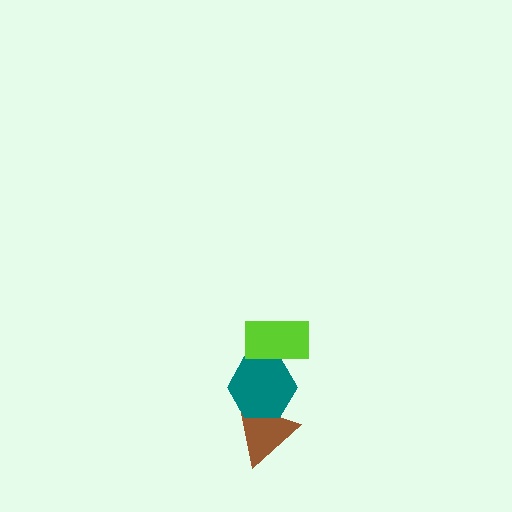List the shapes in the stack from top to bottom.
From top to bottom: the lime rectangle, the teal hexagon, the brown triangle.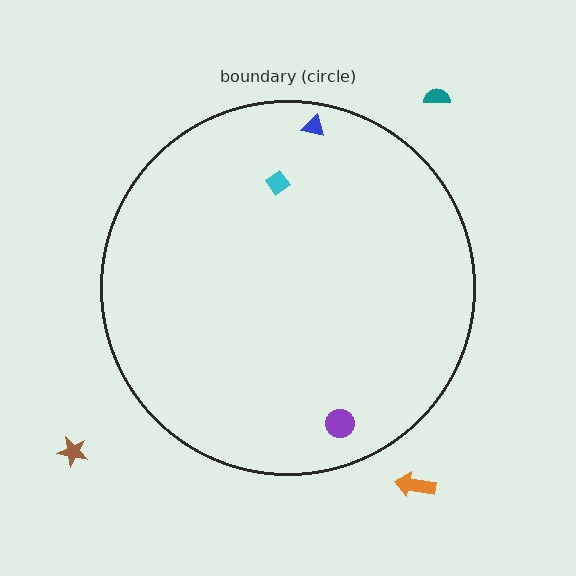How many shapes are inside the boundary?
3 inside, 3 outside.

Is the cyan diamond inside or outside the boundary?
Inside.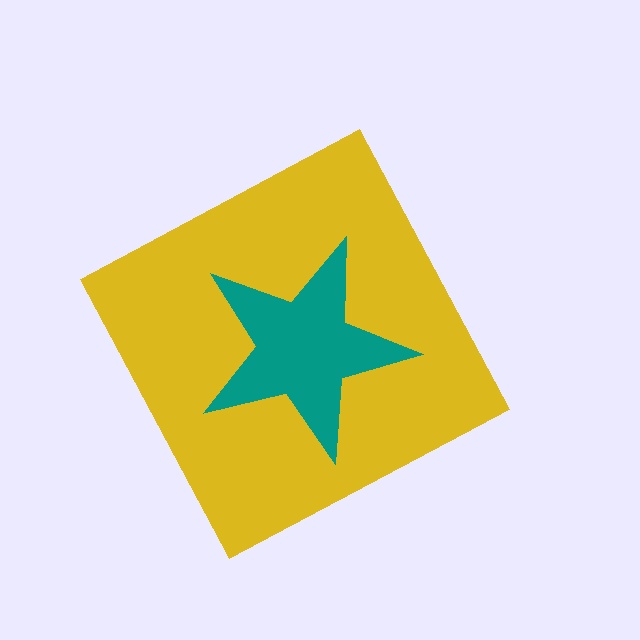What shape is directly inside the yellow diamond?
The teal star.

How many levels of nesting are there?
2.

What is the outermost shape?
The yellow diamond.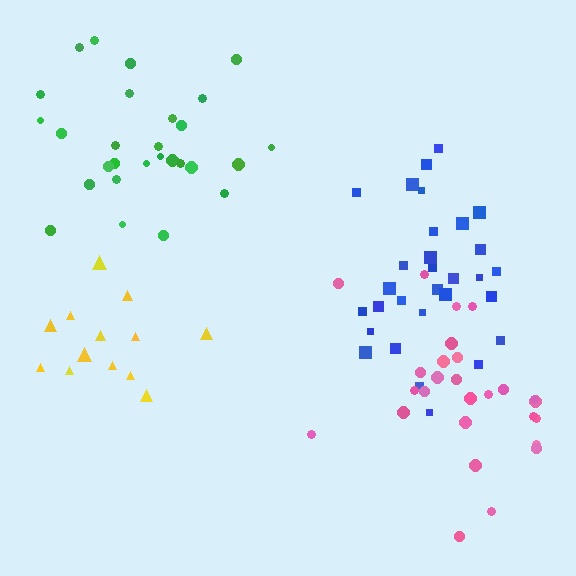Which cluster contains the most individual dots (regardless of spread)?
Blue (30).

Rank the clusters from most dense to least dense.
blue, yellow, green, pink.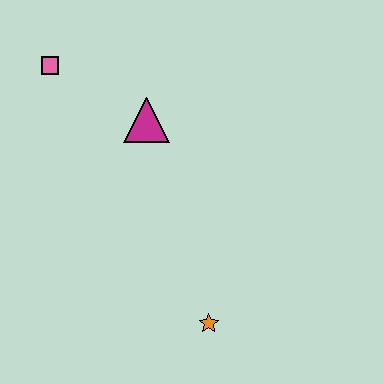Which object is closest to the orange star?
The magenta triangle is closest to the orange star.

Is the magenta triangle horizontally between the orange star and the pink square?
Yes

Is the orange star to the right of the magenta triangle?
Yes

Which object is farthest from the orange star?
The pink square is farthest from the orange star.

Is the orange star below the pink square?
Yes